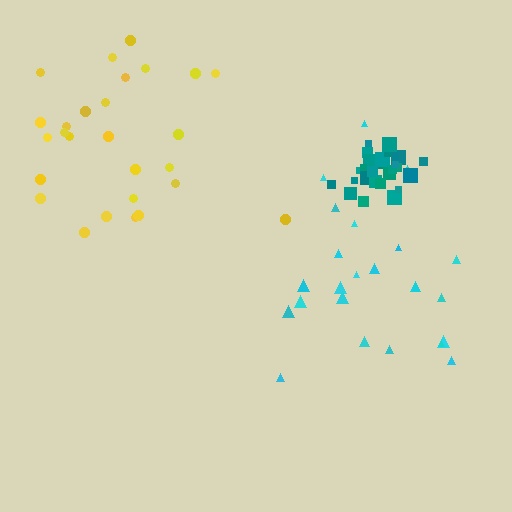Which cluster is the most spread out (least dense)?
Cyan.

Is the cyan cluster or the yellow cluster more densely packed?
Yellow.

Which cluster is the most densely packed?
Teal.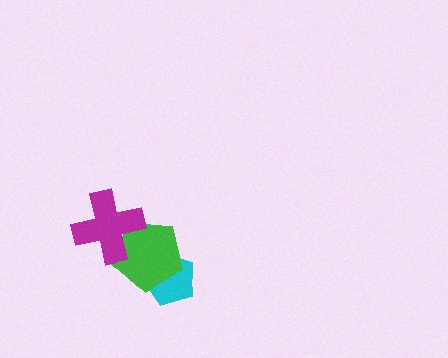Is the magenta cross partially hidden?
No, no other shape covers it.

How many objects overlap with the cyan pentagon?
1 object overlaps with the cyan pentagon.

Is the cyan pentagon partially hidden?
Yes, it is partially covered by another shape.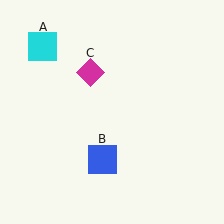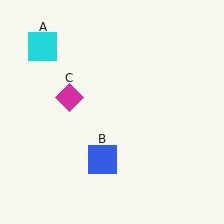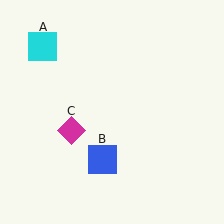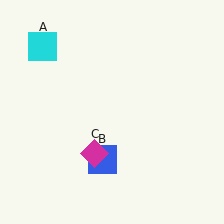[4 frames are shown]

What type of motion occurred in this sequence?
The magenta diamond (object C) rotated counterclockwise around the center of the scene.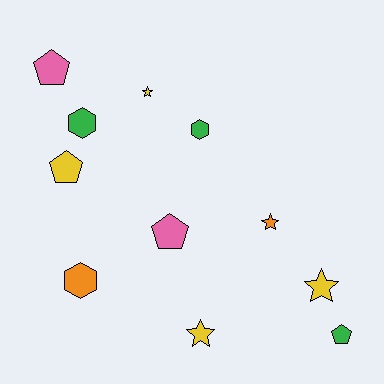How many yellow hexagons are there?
There are no yellow hexagons.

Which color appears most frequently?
Yellow, with 4 objects.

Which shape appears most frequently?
Pentagon, with 4 objects.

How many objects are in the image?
There are 11 objects.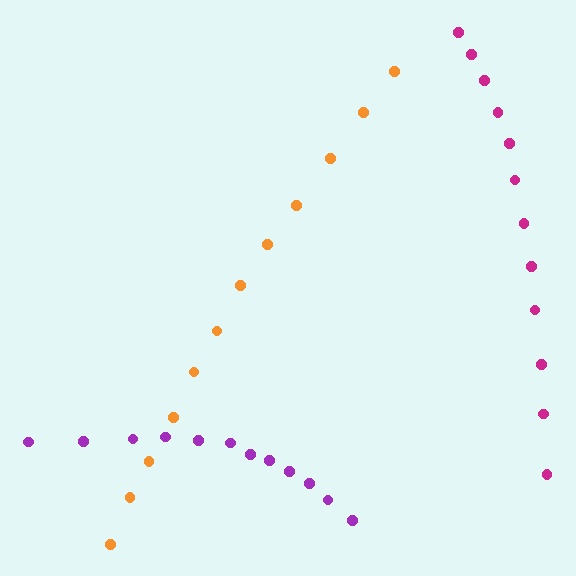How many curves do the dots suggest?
There are 3 distinct paths.